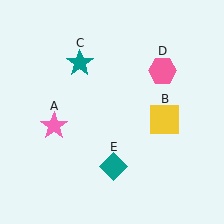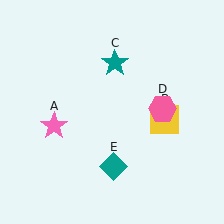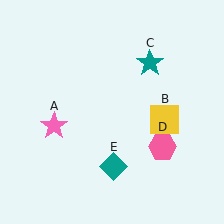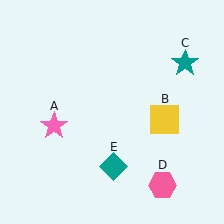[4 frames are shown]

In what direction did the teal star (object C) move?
The teal star (object C) moved right.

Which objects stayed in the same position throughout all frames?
Pink star (object A) and yellow square (object B) and teal diamond (object E) remained stationary.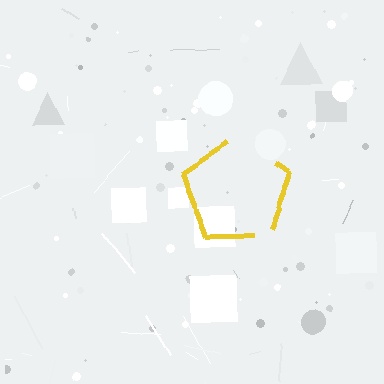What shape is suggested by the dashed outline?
The dashed outline suggests a pentagon.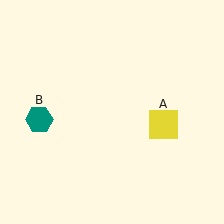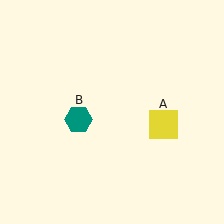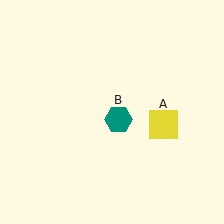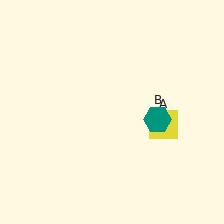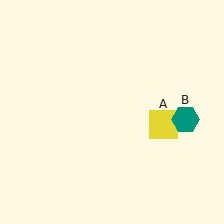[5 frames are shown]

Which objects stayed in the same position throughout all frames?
Yellow square (object A) remained stationary.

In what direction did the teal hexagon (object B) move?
The teal hexagon (object B) moved right.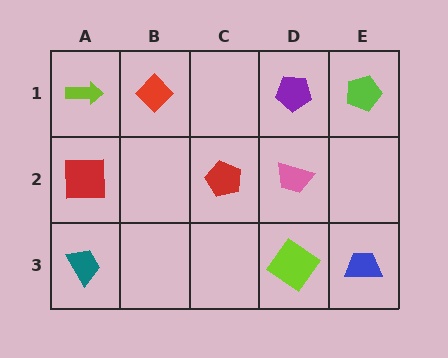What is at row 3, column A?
A teal trapezoid.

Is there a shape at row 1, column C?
No, that cell is empty.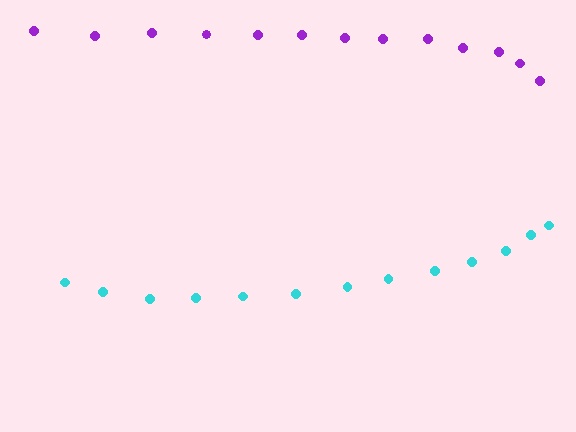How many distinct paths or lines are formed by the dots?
There are 2 distinct paths.